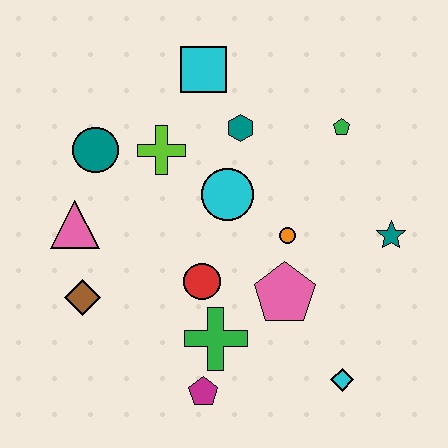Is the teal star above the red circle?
Yes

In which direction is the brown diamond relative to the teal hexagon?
The brown diamond is below the teal hexagon.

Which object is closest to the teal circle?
The lime cross is closest to the teal circle.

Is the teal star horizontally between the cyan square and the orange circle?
No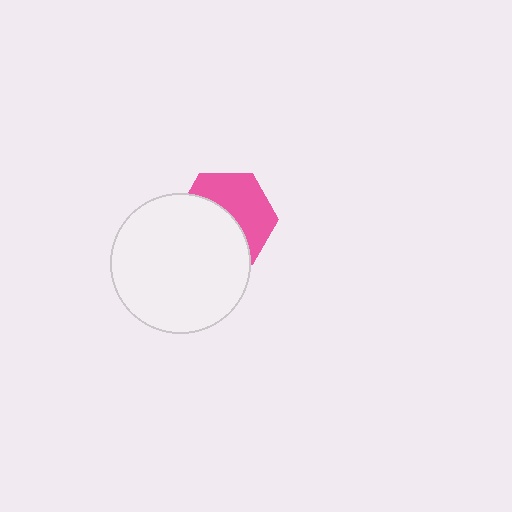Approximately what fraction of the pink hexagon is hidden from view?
Roughly 51% of the pink hexagon is hidden behind the white circle.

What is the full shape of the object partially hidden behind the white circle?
The partially hidden object is a pink hexagon.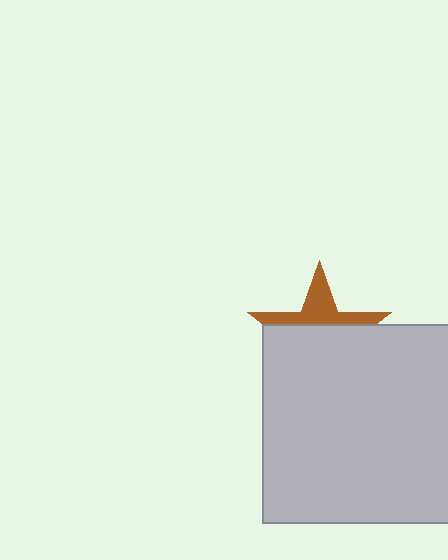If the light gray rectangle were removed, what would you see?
You would see the complete brown star.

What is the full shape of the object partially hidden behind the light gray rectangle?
The partially hidden object is a brown star.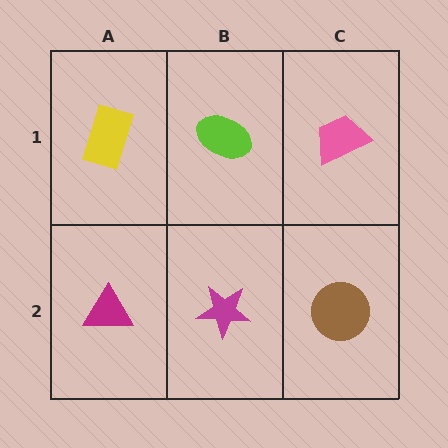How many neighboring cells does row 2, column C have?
2.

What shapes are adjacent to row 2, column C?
A pink trapezoid (row 1, column C), a magenta star (row 2, column B).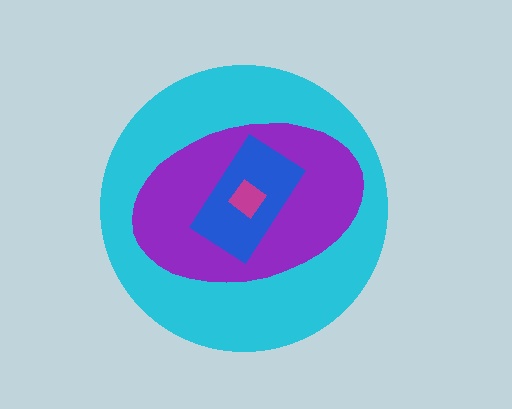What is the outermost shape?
The cyan circle.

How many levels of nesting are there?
4.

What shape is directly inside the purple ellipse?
The blue rectangle.